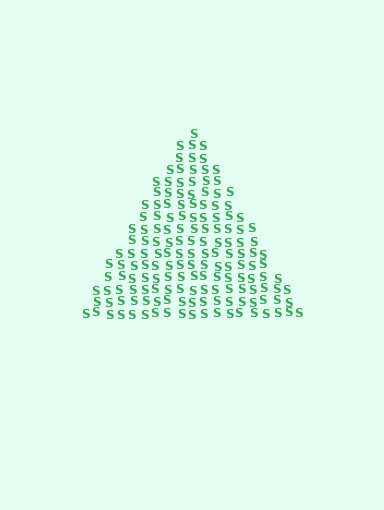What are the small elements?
The small elements are letter S's.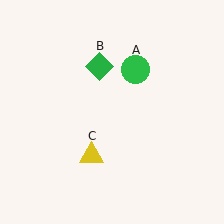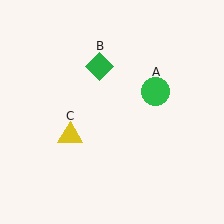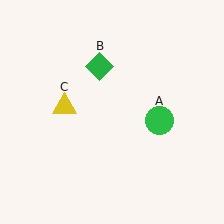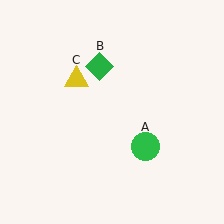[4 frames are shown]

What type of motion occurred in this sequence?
The green circle (object A), yellow triangle (object C) rotated clockwise around the center of the scene.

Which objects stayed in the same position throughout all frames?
Green diamond (object B) remained stationary.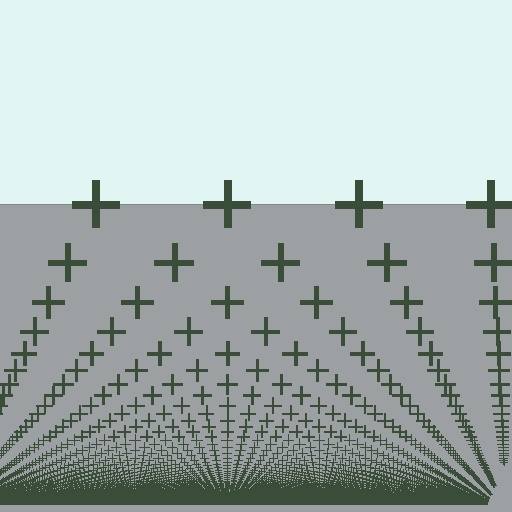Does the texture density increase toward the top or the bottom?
Density increases toward the bottom.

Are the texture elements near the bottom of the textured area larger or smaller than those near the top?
Smaller. The gradient is inverted — elements near the bottom are smaller and denser.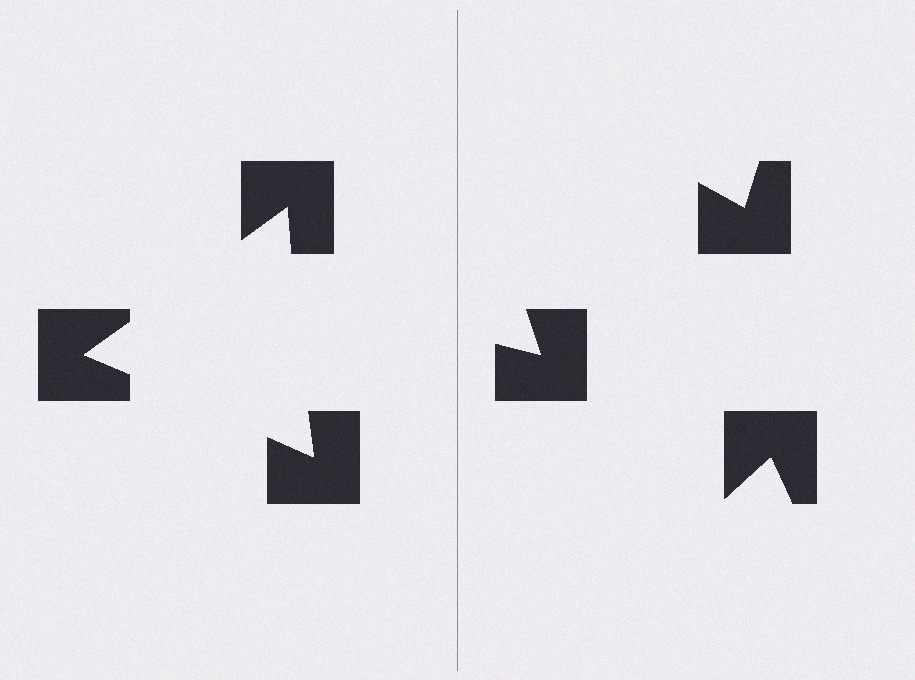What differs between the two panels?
The notched squares are positioned identically on both sides; only the wedge orientations differ. On the left they align to a triangle; on the right they are misaligned.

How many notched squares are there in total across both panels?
6 — 3 on each side.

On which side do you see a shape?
An illusory triangle appears on the left side. On the right side the wedge cuts are rotated, so no coherent shape forms.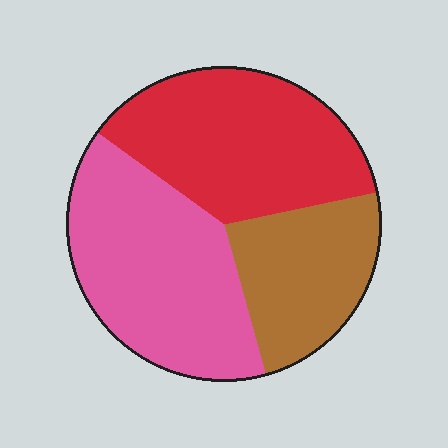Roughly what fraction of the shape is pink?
Pink covers 39% of the shape.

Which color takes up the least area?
Brown, at roughly 25%.